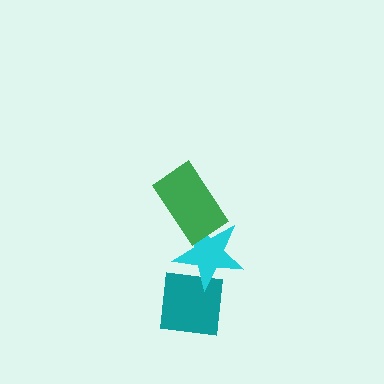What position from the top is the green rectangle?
The green rectangle is 1st from the top.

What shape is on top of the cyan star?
The green rectangle is on top of the cyan star.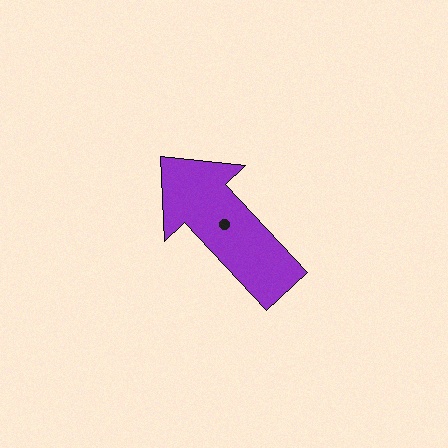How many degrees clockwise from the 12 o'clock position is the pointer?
Approximately 317 degrees.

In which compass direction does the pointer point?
Northwest.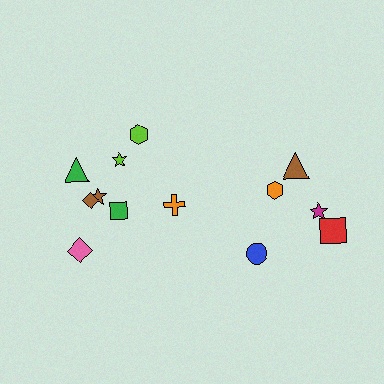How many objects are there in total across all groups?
There are 13 objects.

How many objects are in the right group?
There are 5 objects.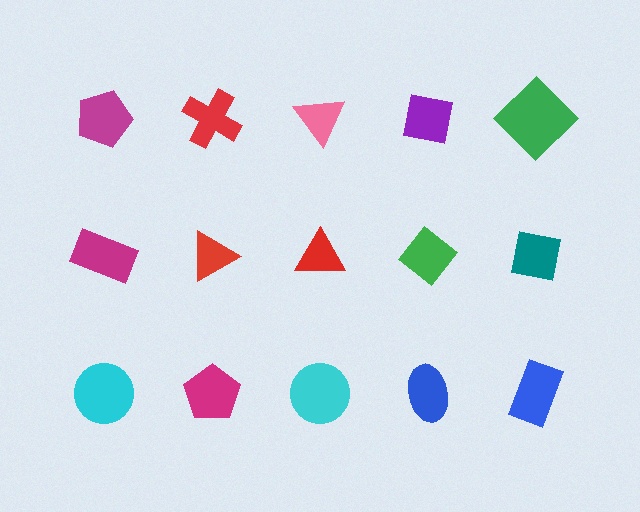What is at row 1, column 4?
A purple square.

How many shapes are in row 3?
5 shapes.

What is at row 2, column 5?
A teal square.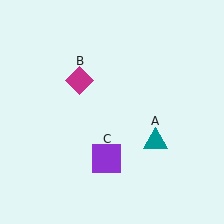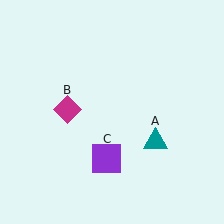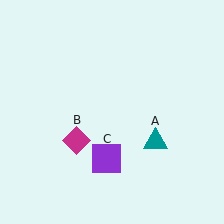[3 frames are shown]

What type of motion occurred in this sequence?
The magenta diamond (object B) rotated counterclockwise around the center of the scene.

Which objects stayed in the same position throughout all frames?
Teal triangle (object A) and purple square (object C) remained stationary.